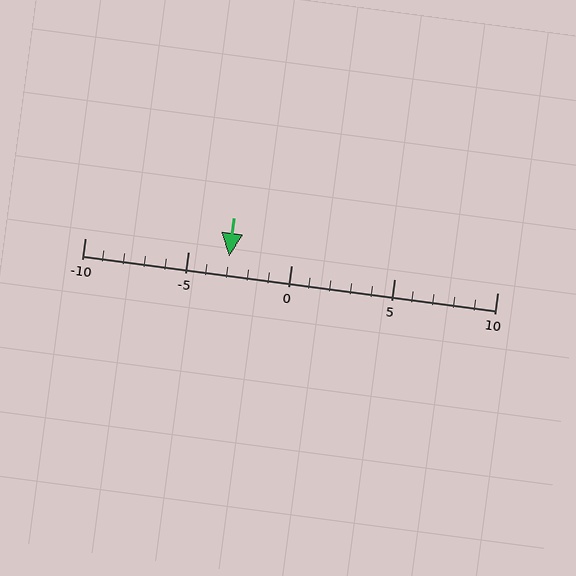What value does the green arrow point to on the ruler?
The green arrow points to approximately -3.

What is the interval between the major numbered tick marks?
The major tick marks are spaced 5 units apart.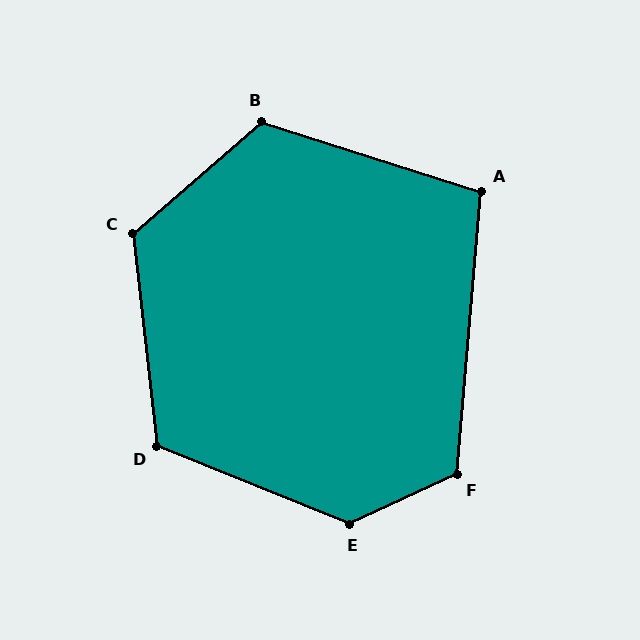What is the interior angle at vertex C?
Approximately 124 degrees (obtuse).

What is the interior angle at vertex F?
Approximately 120 degrees (obtuse).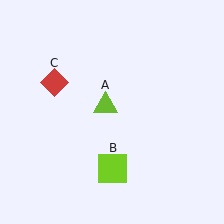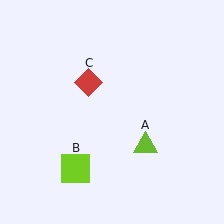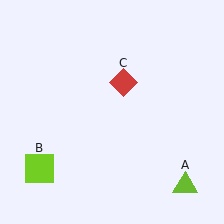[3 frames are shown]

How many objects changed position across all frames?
3 objects changed position: lime triangle (object A), lime square (object B), red diamond (object C).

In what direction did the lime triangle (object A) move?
The lime triangle (object A) moved down and to the right.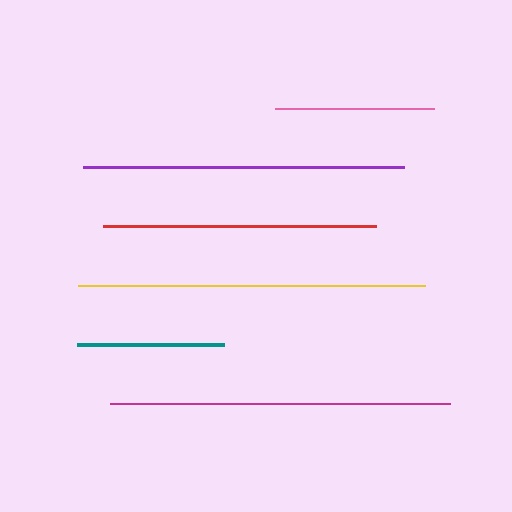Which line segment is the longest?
The yellow line is the longest at approximately 347 pixels.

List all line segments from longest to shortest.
From longest to shortest: yellow, magenta, purple, red, pink, teal.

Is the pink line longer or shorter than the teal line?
The pink line is longer than the teal line.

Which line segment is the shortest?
The teal line is the shortest at approximately 147 pixels.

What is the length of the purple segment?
The purple segment is approximately 321 pixels long.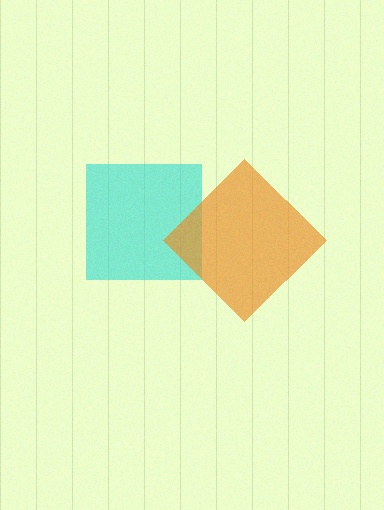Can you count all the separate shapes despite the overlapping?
Yes, there are 2 separate shapes.